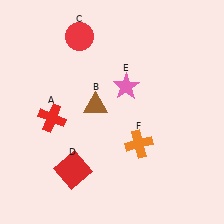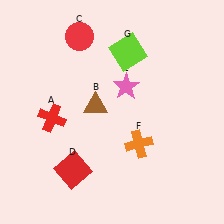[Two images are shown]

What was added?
A lime square (G) was added in Image 2.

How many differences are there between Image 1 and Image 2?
There is 1 difference between the two images.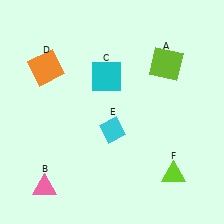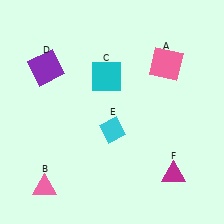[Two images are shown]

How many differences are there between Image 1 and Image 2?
There are 3 differences between the two images.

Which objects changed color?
A changed from lime to pink. D changed from orange to purple. F changed from lime to magenta.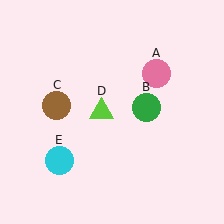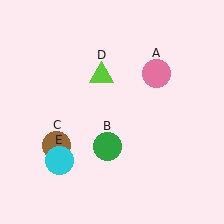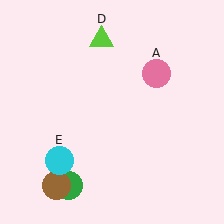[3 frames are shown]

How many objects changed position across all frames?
3 objects changed position: green circle (object B), brown circle (object C), lime triangle (object D).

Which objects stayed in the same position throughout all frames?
Pink circle (object A) and cyan circle (object E) remained stationary.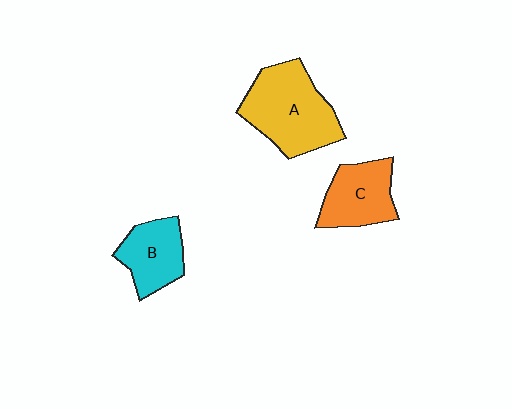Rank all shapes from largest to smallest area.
From largest to smallest: A (yellow), C (orange), B (cyan).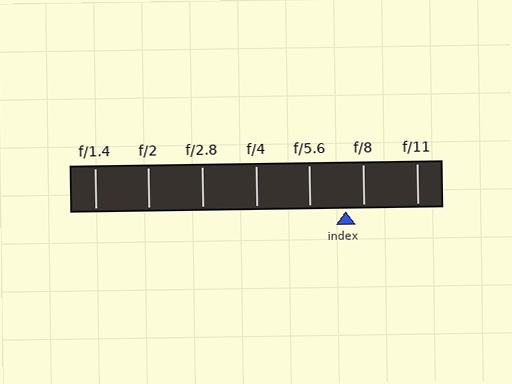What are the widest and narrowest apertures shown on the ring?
The widest aperture shown is f/1.4 and the narrowest is f/11.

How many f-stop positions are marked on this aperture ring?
There are 7 f-stop positions marked.